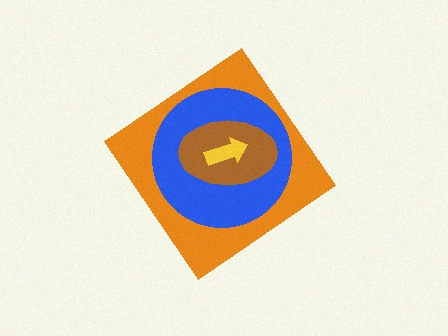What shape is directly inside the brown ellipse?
The yellow arrow.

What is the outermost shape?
The orange diamond.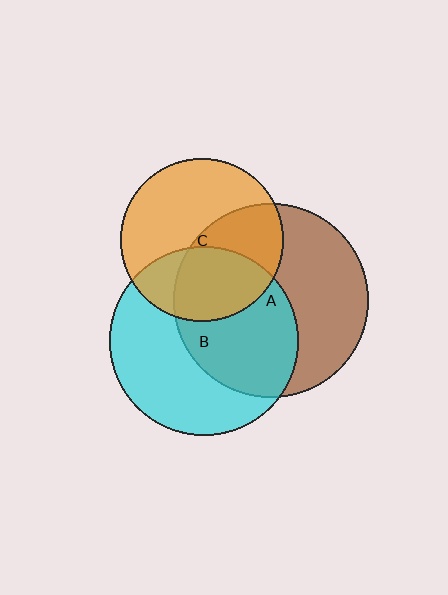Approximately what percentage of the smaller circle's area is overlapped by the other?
Approximately 45%.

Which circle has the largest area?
Circle A (brown).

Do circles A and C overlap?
Yes.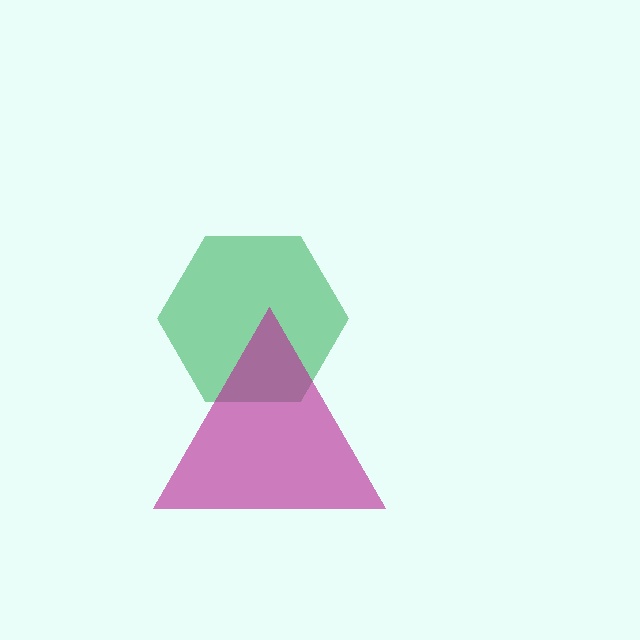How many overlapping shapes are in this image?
There are 2 overlapping shapes in the image.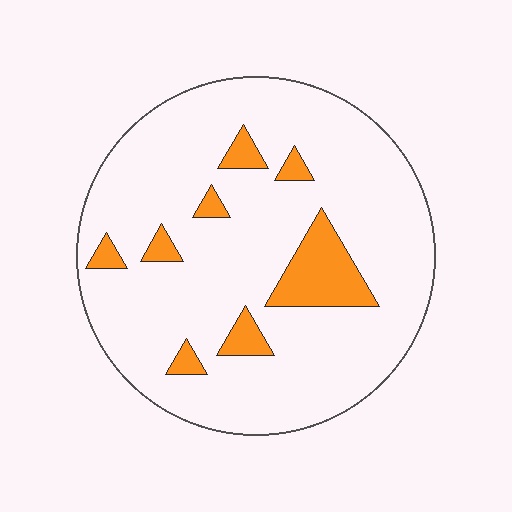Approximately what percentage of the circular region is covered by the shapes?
Approximately 10%.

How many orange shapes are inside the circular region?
8.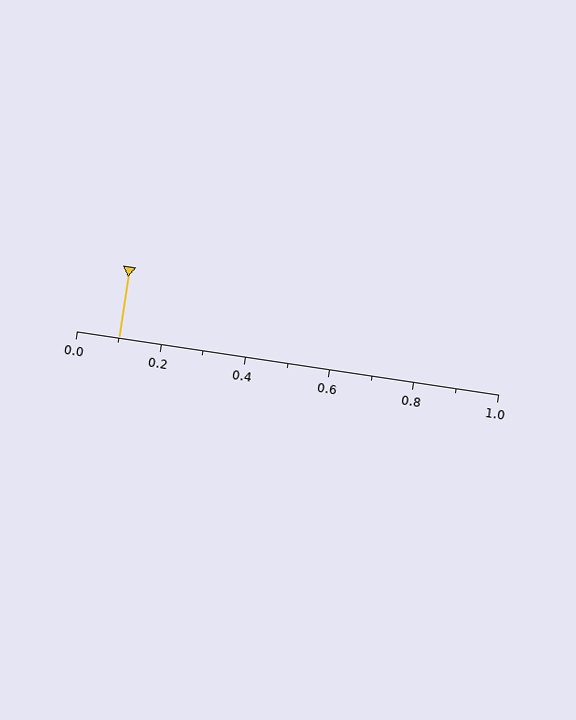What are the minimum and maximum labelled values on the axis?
The axis runs from 0.0 to 1.0.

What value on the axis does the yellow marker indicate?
The marker indicates approximately 0.1.